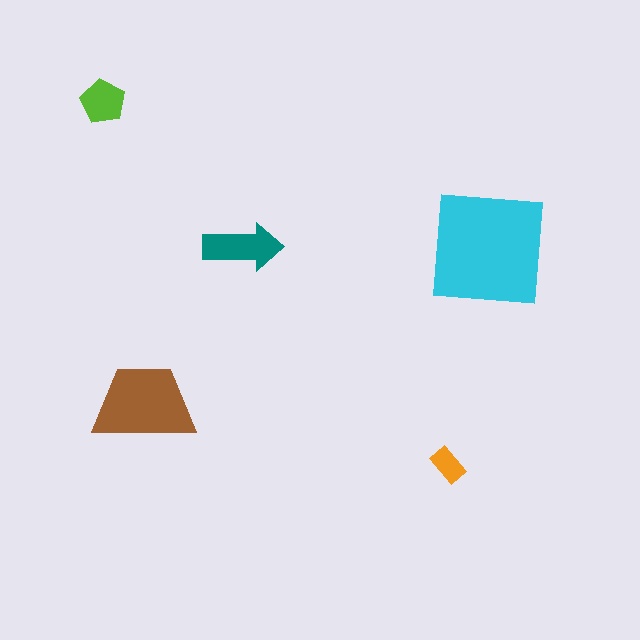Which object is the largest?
The cyan square.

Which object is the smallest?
The orange rectangle.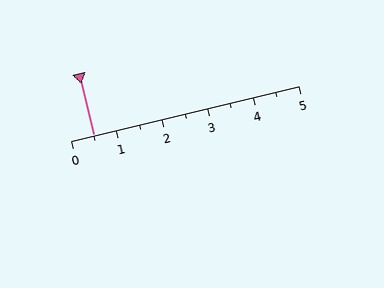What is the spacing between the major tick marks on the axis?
The major ticks are spaced 1 apart.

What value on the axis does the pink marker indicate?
The marker indicates approximately 0.5.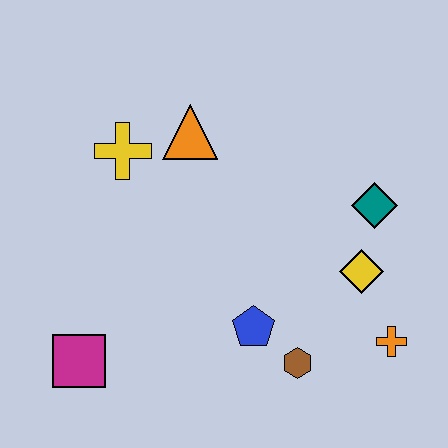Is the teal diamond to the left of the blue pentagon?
No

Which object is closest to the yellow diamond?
The teal diamond is closest to the yellow diamond.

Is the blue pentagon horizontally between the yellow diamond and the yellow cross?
Yes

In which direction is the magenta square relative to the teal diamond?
The magenta square is to the left of the teal diamond.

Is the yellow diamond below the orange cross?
No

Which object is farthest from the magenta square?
The teal diamond is farthest from the magenta square.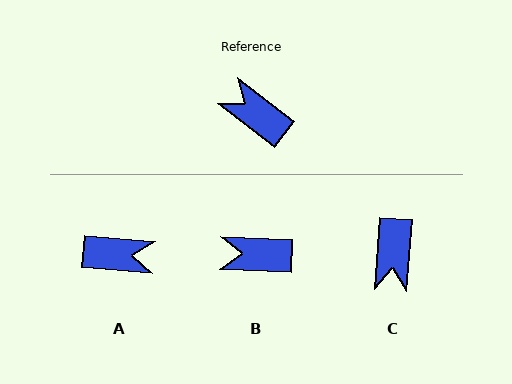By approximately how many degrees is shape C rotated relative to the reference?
Approximately 123 degrees counter-clockwise.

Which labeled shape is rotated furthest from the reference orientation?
A, about 148 degrees away.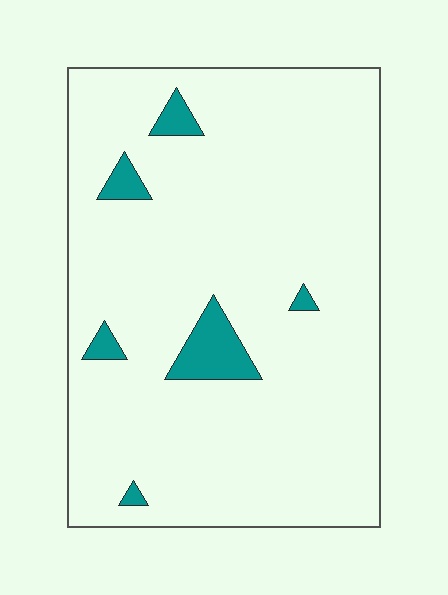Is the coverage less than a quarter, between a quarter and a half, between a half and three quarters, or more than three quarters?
Less than a quarter.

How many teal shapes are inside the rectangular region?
6.